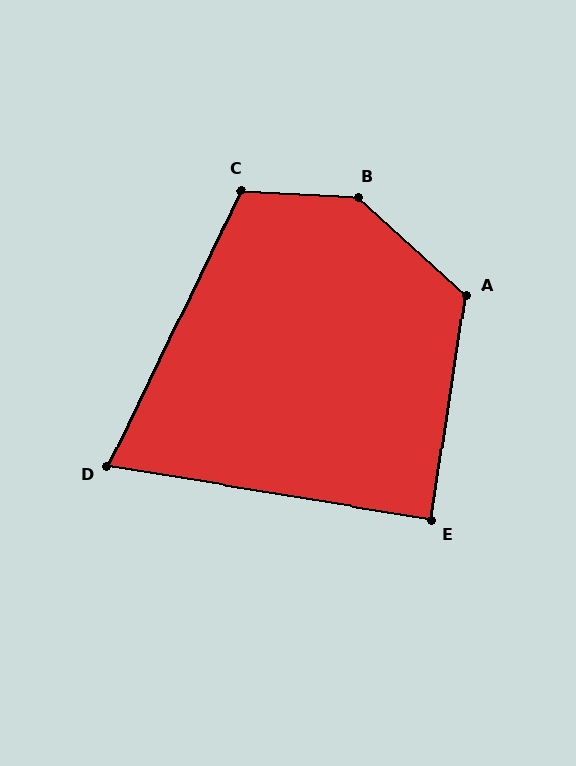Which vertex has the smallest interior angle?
D, at approximately 74 degrees.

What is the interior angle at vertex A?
Approximately 124 degrees (obtuse).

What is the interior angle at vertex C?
Approximately 112 degrees (obtuse).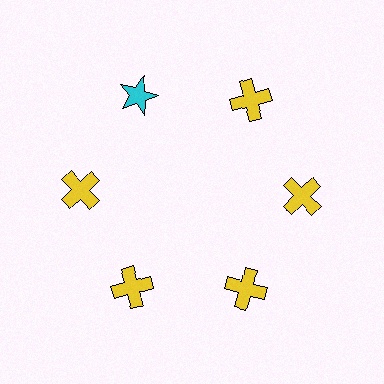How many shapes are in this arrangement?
There are 6 shapes arranged in a ring pattern.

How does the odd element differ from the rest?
It differs in both color (cyan instead of yellow) and shape (star instead of cross).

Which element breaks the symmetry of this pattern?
The cyan star at roughly the 11 o'clock position breaks the symmetry. All other shapes are yellow crosses.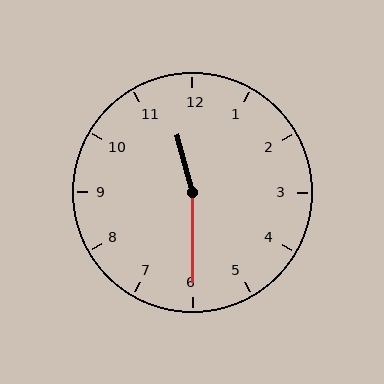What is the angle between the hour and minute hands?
Approximately 165 degrees.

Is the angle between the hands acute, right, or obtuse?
It is obtuse.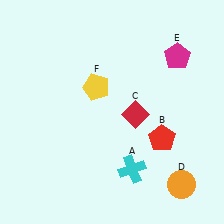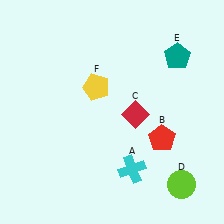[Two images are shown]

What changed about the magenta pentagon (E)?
In Image 1, E is magenta. In Image 2, it changed to teal.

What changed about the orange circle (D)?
In Image 1, D is orange. In Image 2, it changed to lime.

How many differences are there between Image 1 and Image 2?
There are 2 differences between the two images.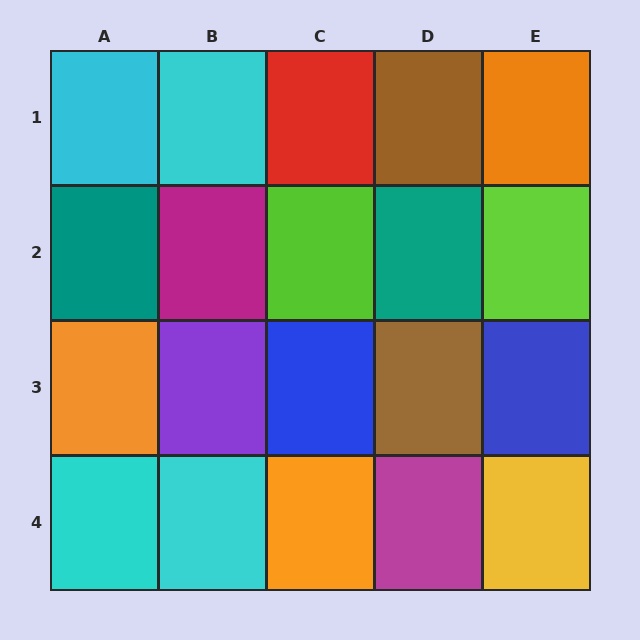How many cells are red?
1 cell is red.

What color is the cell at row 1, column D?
Brown.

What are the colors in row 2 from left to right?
Teal, magenta, lime, teal, lime.